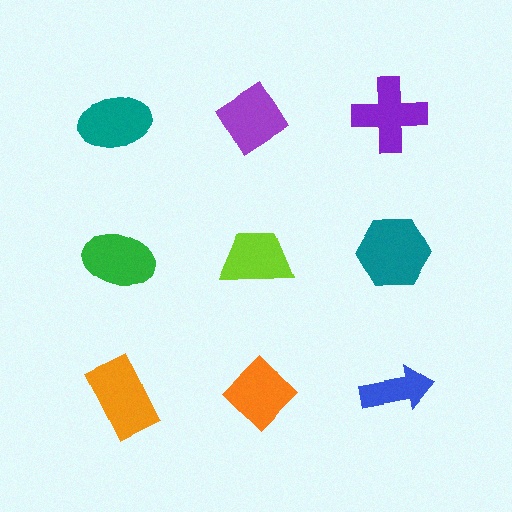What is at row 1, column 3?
A purple cross.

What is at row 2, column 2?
A lime trapezoid.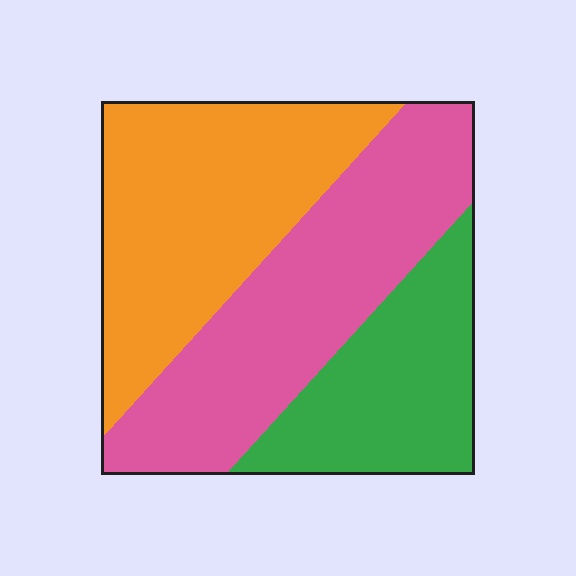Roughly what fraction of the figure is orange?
Orange covers around 35% of the figure.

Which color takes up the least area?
Green, at roughly 25%.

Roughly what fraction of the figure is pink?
Pink takes up between a quarter and a half of the figure.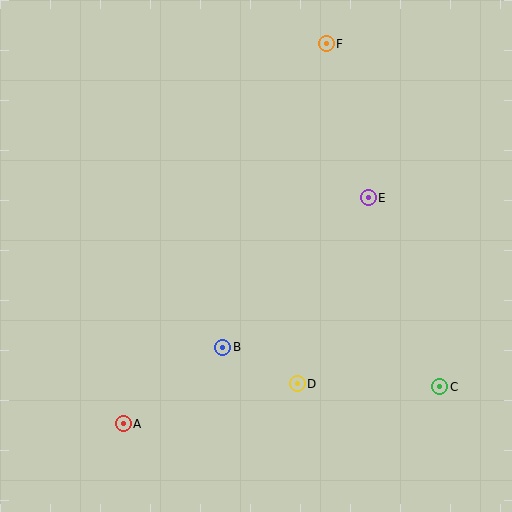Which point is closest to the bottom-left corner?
Point A is closest to the bottom-left corner.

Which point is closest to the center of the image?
Point B at (223, 347) is closest to the center.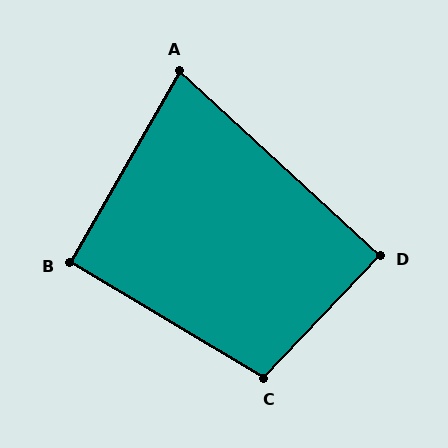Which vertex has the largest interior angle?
C, at approximately 103 degrees.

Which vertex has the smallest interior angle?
A, at approximately 77 degrees.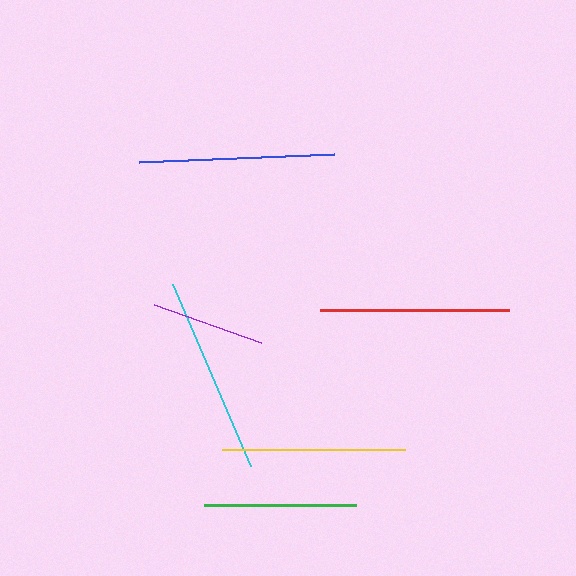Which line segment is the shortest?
The purple line is the shortest at approximately 113 pixels.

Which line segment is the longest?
The cyan line is the longest at approximately 198 pixels.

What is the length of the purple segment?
The purple segment is approximately 113 pixels long.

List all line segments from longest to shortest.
From longest to shortest: cyan, blue, red, yellow, green, purple.